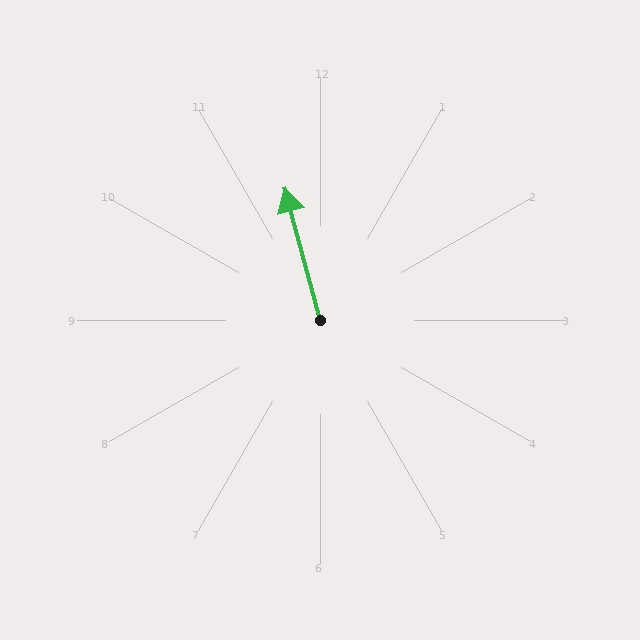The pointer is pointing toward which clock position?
Roughly 12 o'clock.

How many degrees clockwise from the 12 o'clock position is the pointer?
Approximately 345 degrees.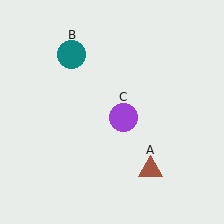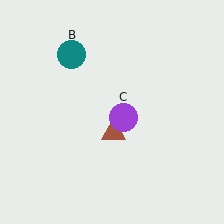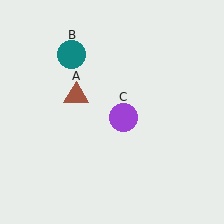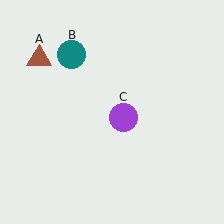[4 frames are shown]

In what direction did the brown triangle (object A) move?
The brown triangle (object A) moved up and to the left.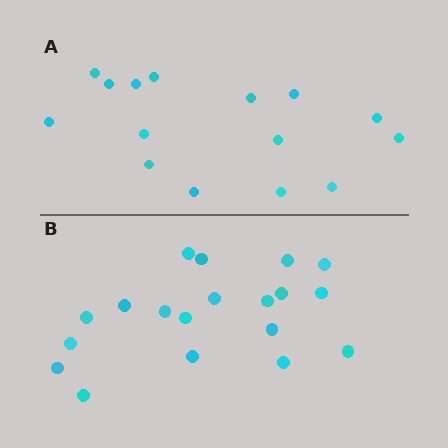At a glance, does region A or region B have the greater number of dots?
Region B (the bottom region) has more dots.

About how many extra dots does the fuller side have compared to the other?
Region B has about 4 more dots than region A.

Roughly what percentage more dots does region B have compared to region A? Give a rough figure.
About 25% more.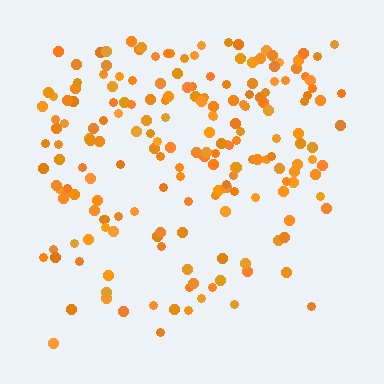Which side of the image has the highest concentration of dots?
The top.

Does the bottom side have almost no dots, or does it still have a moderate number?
Still a moderate number, just noticeably fewer than the top.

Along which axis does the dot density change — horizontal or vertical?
Vertical.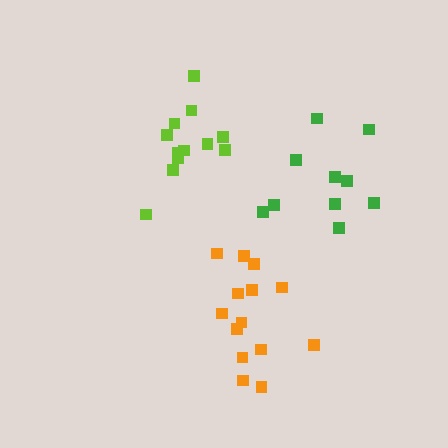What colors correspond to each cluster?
The clusters are colored: lime, orange, green.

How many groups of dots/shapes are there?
There are 3 groups.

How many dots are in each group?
Group 1: 12 dots, Group 2: 14 dots, Group 3: 10 dots (36 total).